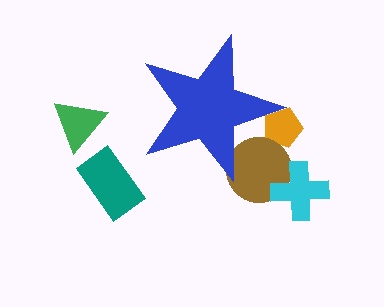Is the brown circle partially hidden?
Yes, the brown circle is partially hidden behind the blue star.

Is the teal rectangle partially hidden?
No, the teal rectangle is fully visible.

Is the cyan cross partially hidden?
No, the cyan cross is fully visible.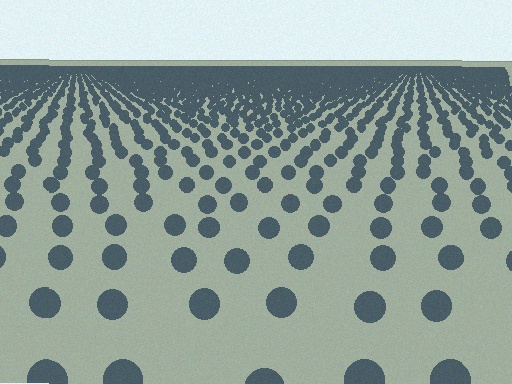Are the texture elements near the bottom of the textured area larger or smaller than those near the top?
Larger. Near the bottom, elements are closer to the viewer and appear at a bigger on-screen size.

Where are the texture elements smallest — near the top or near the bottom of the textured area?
Near the top.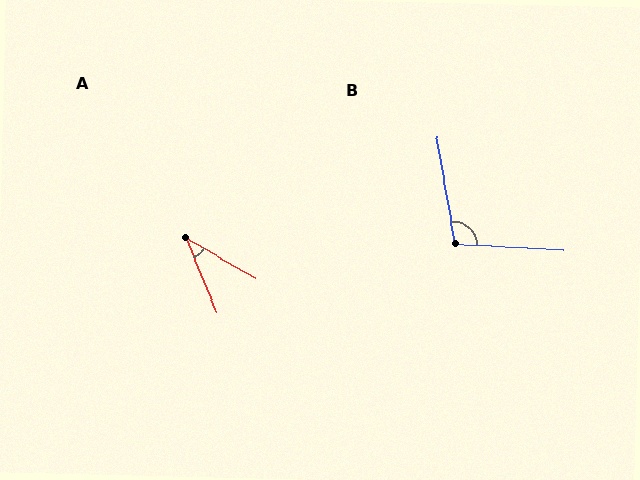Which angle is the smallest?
A, at approximately 37 degrees.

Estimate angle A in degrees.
Approximately 37 degrees.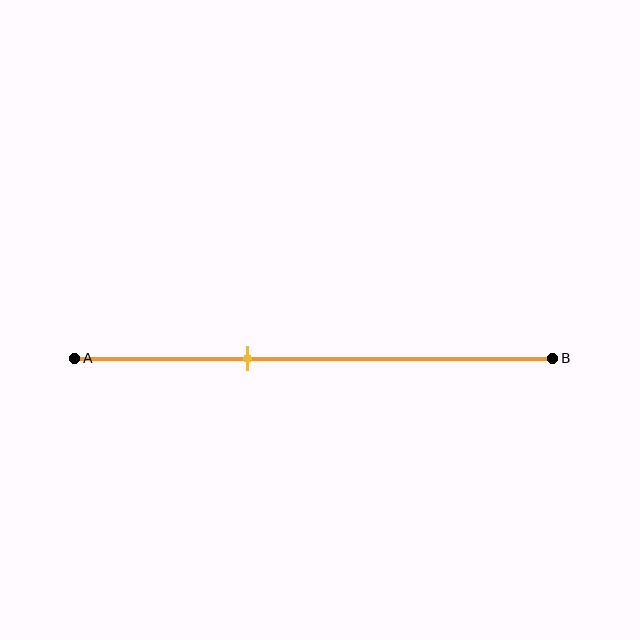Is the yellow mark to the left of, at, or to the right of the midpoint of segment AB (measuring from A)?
The yellow mark is to the left of the midpoint of segment AB.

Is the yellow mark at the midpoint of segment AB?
No, the mark is at about 35% from A, not at the 50% midpoint.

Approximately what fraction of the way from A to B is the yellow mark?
The yellow mark is approximately 35% of the way from A to B.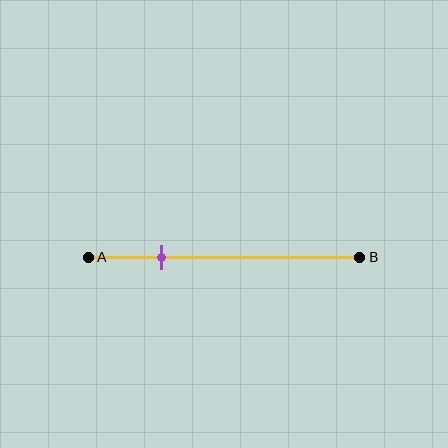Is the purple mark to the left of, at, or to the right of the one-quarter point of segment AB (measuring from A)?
The purple mark is approximately at the one-quarter point of segment AB.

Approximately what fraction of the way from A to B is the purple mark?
The purple mark is approximately 25% of the way from A to B.